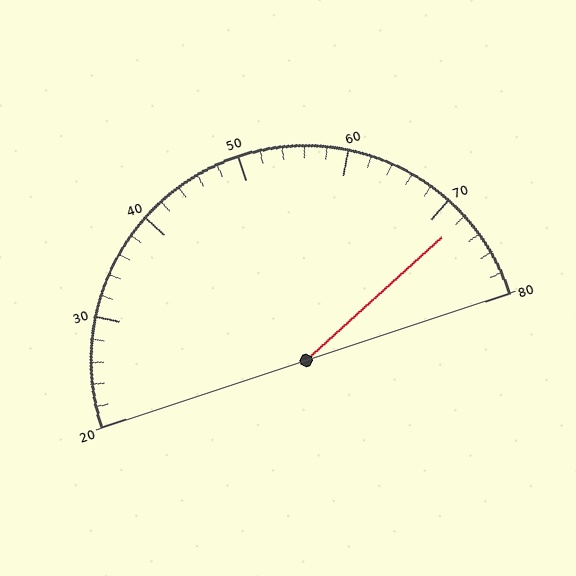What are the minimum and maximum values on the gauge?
The gauge ranges from 20 to 80.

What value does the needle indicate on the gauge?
The needle indicates approximately 72.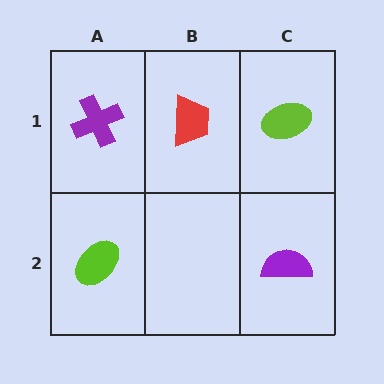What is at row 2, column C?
A purple semicircle.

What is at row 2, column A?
A lime ellipse.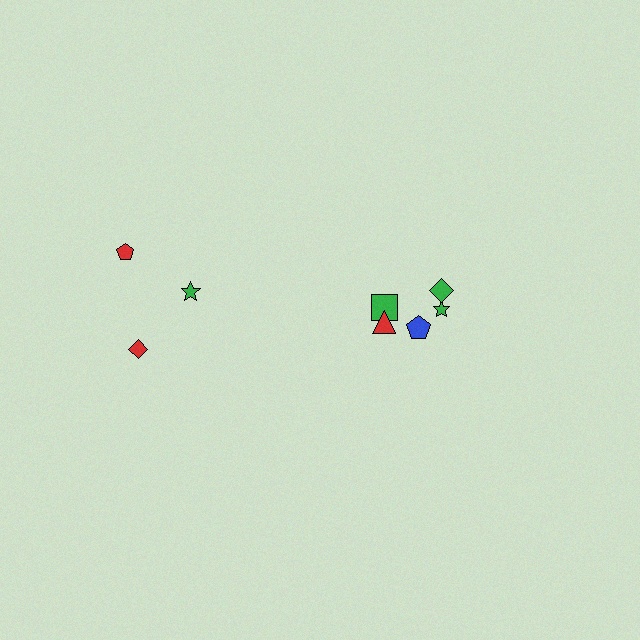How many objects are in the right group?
There are 5 objects.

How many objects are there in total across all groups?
There are 8 objects.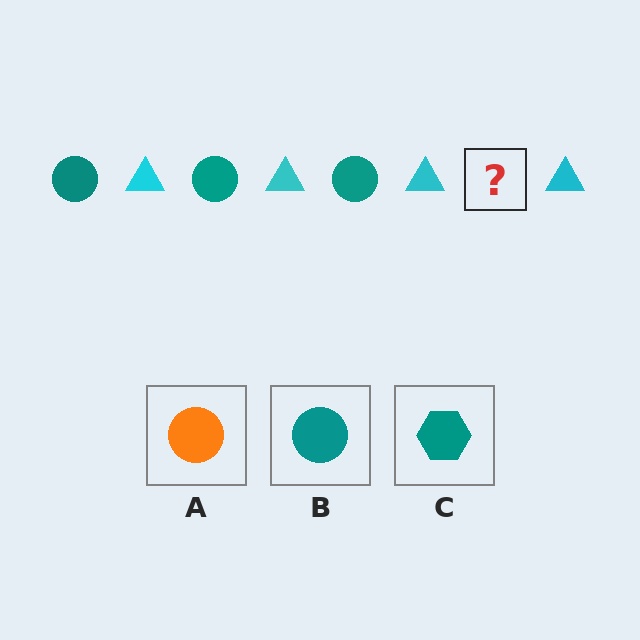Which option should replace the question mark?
Option B.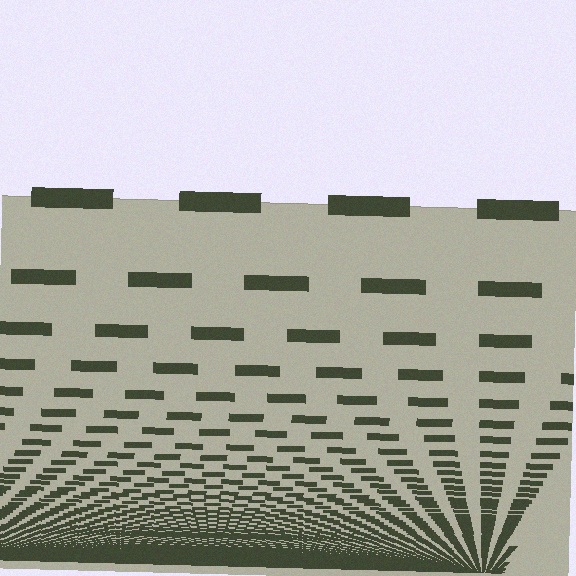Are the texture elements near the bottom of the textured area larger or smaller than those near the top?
Smaller. The gradient is inverted — elements near the bottom are smaller and denser.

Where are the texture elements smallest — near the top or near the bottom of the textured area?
Near the bottom.